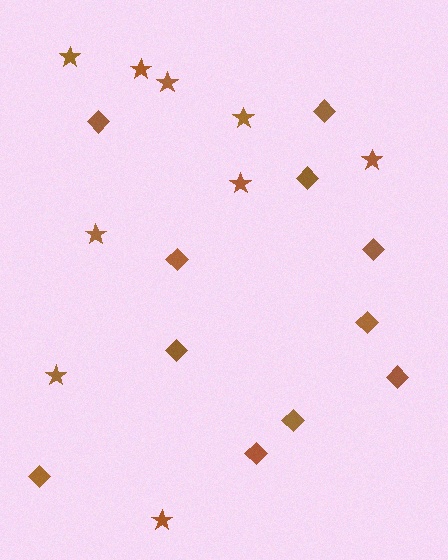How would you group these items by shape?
There are 2 groups: one group of stars (9) and one group of diamonds (11).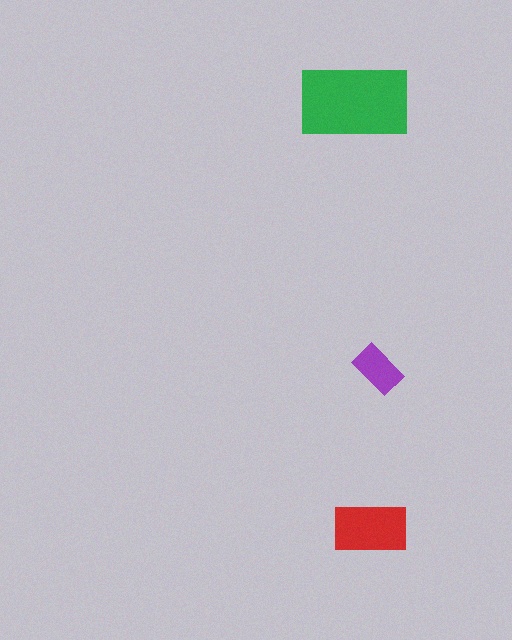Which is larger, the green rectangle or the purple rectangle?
The green one.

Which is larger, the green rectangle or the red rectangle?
The green one.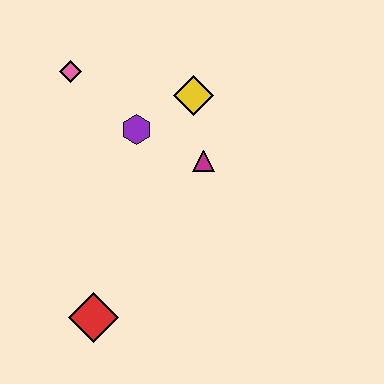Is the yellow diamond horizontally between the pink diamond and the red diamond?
No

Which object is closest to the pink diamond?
The purple hexagon is closest to the pink diamond.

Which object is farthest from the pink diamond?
The red diamond is farthest from the pink diamond.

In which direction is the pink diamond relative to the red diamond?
The pink diamond is above the red diamond.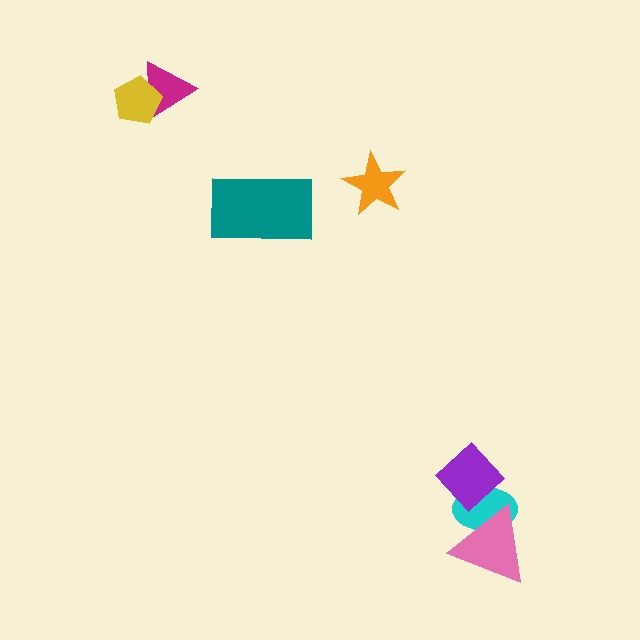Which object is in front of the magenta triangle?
The yellow pentagon is in front of the magenta triangle.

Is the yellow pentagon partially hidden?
No, no other shape covers it.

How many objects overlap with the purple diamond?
1 object overlaps with the purple diamond.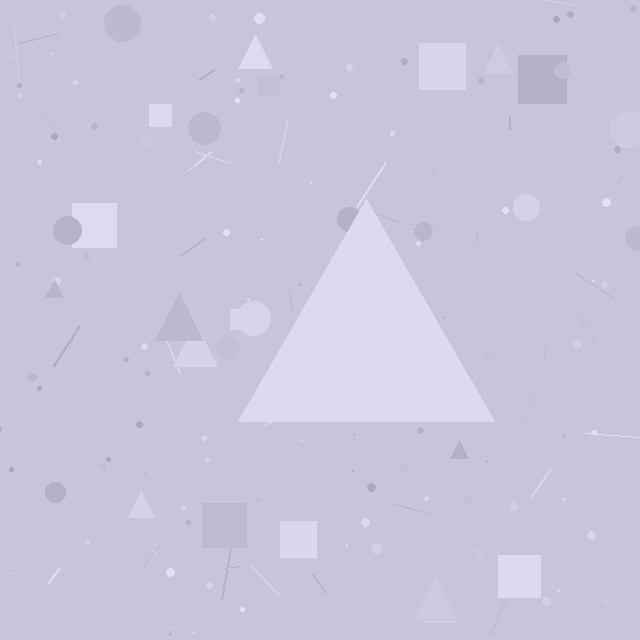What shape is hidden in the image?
A triangle is hidden in the image.